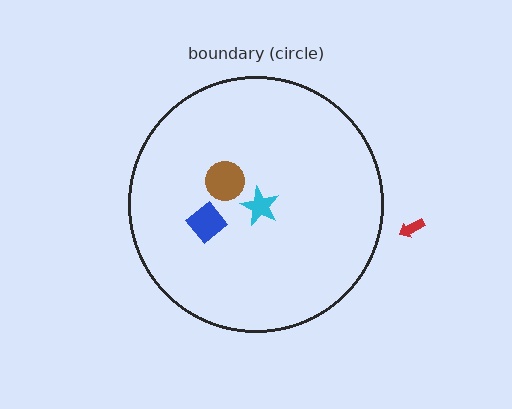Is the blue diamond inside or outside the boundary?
Inside.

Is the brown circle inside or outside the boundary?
Inside.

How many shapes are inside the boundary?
3 inside, 1 outside.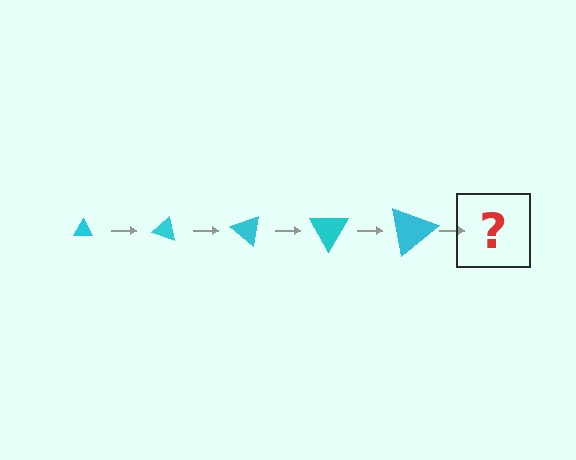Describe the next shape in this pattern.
It should be a triangle, larger than the previous one and rotated 100 degrees from the start.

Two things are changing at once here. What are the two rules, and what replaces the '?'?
The two rules are that the triangle grows larger each step and it rotates 20 degrees each step. The '?' should be a triangle, larger than the previous one and rotated 100 degrees from the start.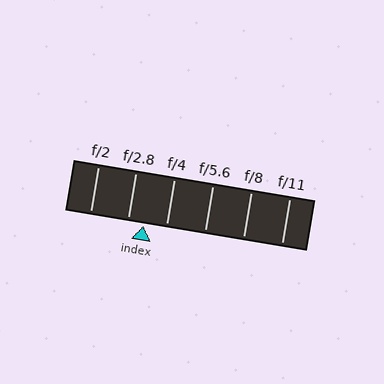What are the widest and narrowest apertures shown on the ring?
The widest aperture shown is f/2 and the narrowest is f/11.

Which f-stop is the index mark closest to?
The index mark is closest to f/2.8.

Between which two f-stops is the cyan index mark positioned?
The index mark is between f/2.8 and f/4.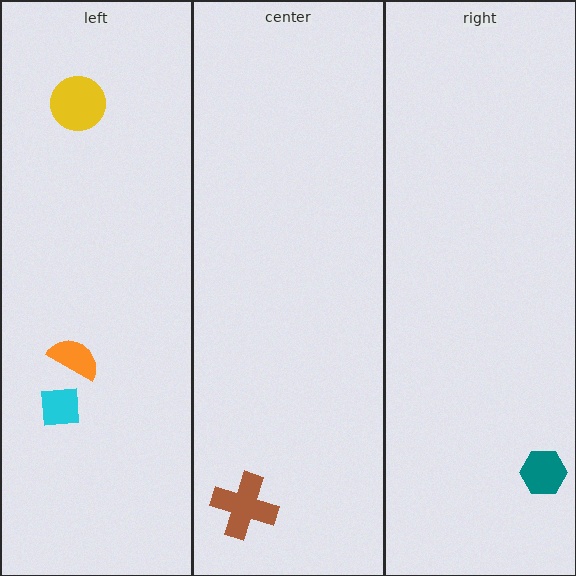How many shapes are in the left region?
3.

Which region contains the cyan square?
The left region.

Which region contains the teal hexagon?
The right region.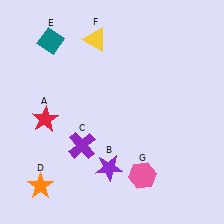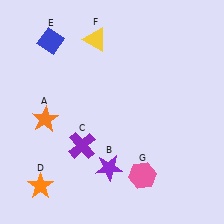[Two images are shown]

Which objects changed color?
A changed from red to orange. E changed from teal to blue.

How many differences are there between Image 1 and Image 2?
There are 2 differences between the two images.